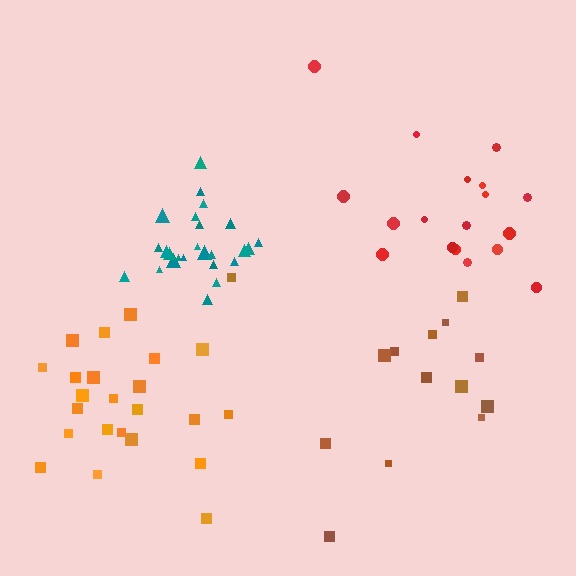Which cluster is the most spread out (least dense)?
Brown.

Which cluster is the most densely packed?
Teal.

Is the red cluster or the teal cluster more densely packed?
Teal.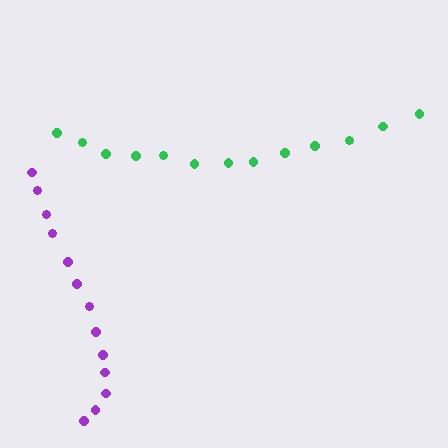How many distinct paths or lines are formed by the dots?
There are 2 distinct paths.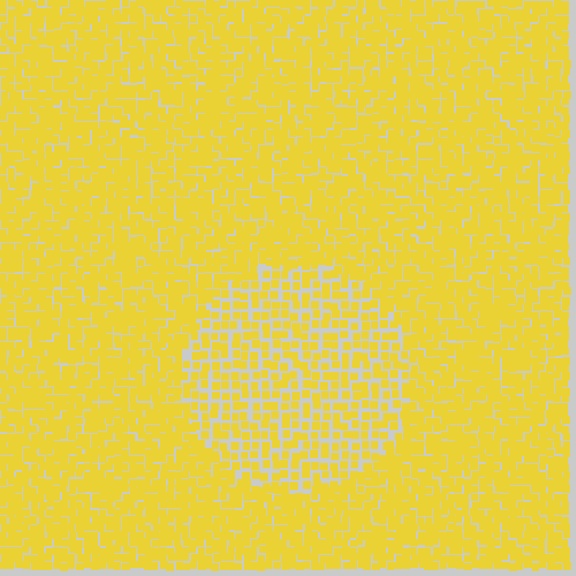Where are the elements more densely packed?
The elements are more densely packed outside the circle boundary.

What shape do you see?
I see a circle.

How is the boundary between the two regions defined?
The boundary is defined by a change in element density (approximately 1.7x ratio). All elements are the same color, size, and shape.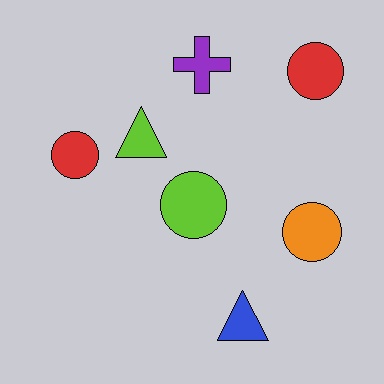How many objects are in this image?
There are 7 objects.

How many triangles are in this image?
There are 2 triangles.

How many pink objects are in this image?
There are no pink objects.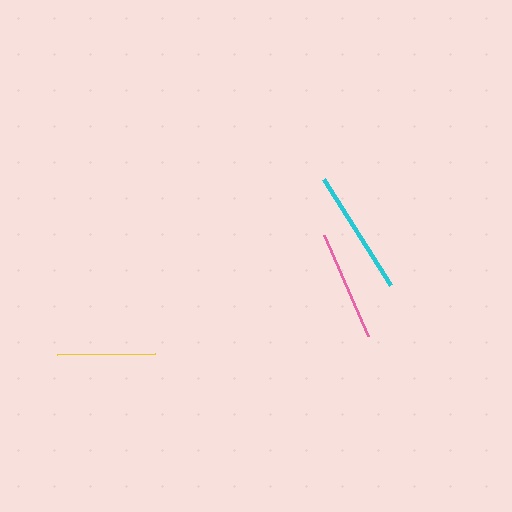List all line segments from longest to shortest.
From longest to shortest: cyan, pink, yellow.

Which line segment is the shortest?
The yellow line is the shortest at approximately 98 pixels.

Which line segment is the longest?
The cyan line is the longest at approximately 126 pixels.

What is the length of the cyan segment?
The cyan segment is approximately 126 pixels long.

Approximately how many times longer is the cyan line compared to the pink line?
The cyan line is approximately 1.1 times the length of the pink line.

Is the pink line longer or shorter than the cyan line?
The cyan line is longer than the pink line.